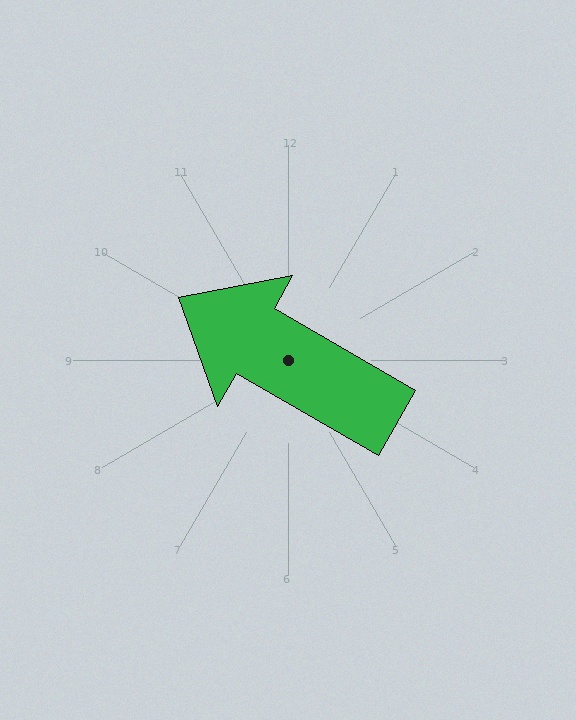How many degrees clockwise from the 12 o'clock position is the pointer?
Approximately 300 degrees.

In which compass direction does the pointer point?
Northwest.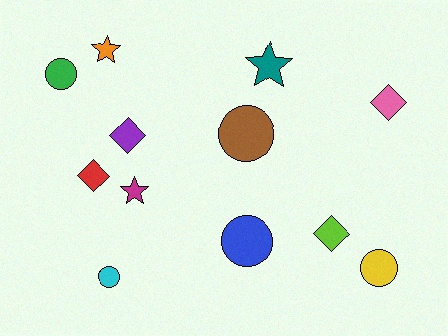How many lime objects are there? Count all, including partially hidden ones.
There is 1 lime object.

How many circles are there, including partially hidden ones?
There are 5 circles.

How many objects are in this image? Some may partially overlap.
There are 12 objects.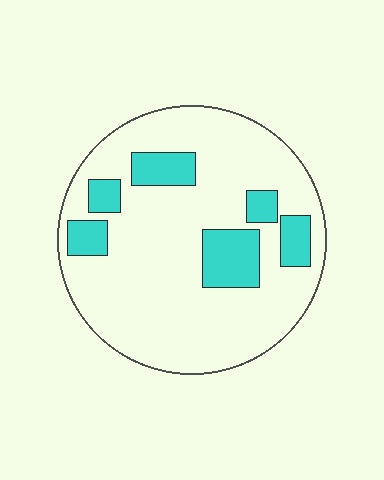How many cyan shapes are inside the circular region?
6.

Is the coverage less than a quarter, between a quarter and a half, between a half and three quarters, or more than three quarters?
Less than a quarter.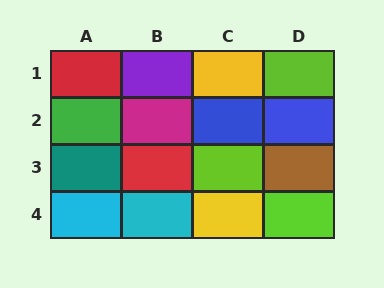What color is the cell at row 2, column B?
Magenta.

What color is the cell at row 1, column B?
Purple.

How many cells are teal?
1 cell is teal.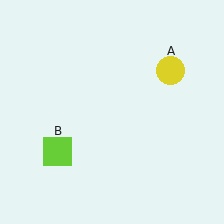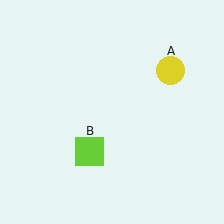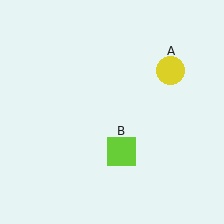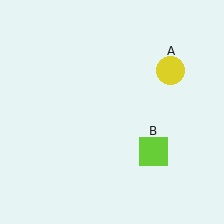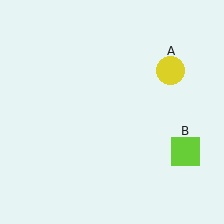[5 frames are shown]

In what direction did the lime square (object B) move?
The lime square (object B) moved right.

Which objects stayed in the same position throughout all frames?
Yellow circle (object A) remained stationary.